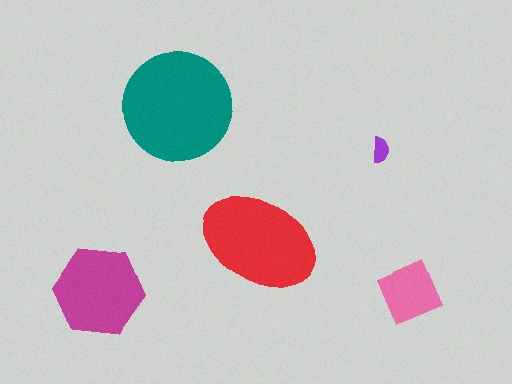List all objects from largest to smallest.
The teal circle, the red ellipse, the magenta hexagon, the pink diamond, the purple semicircle.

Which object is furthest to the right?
The pink diamond is rightmost.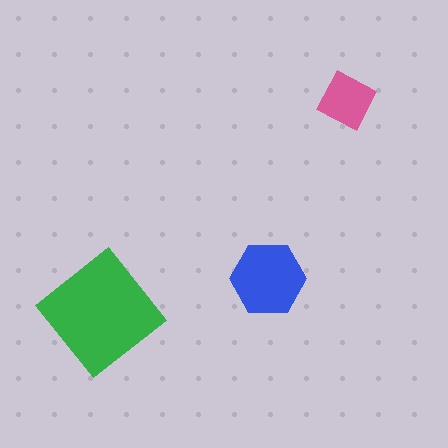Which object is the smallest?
The pink diamond.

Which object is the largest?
The green diamond.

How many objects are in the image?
There are 3 objects in the image.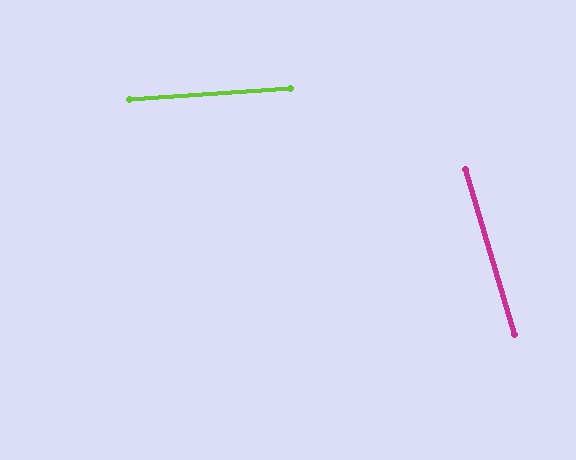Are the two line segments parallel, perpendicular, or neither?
Neither parallel nor perpendicular — they differ by about 77°.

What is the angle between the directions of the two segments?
Approximately 77 degrees.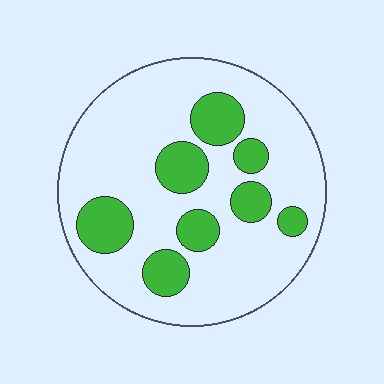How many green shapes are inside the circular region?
8.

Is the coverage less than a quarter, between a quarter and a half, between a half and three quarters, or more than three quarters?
Less than a quarter.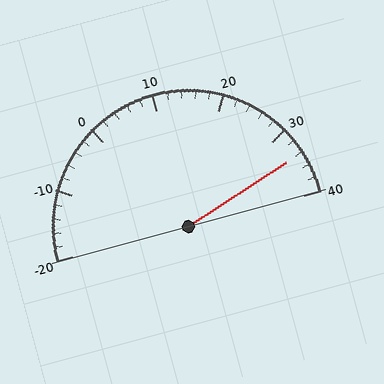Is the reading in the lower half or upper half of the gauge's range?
The reading is in the upper half of the range (-20 to 40).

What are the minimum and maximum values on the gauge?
The gauge ranges from -20 to 40.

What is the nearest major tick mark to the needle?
The nearest major tick mark is 30.